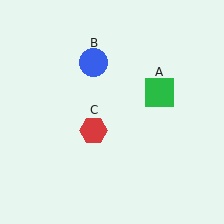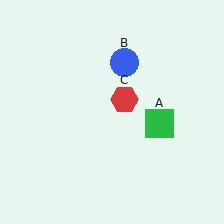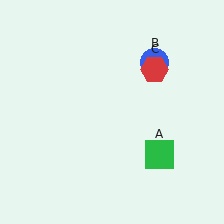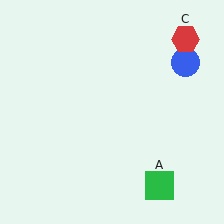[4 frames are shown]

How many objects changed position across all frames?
3 objects changed position: green square (object A), blue circle (object B), red hexagon (object C).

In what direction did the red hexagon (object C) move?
The red hexagon (object C) moved up and to the right.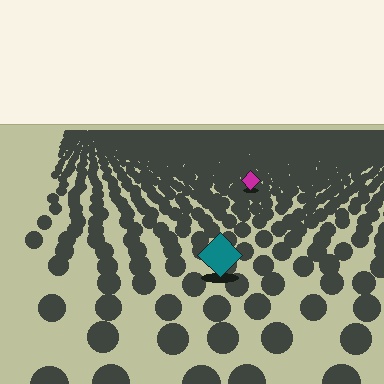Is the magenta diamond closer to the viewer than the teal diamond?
No. The teal diamond is closer — you can tell from the texture gradient: the ground texture is coarser near it.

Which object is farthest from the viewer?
The magenta diamond is farthest from the viewer. It appears smaller and the ground texture around it is denser.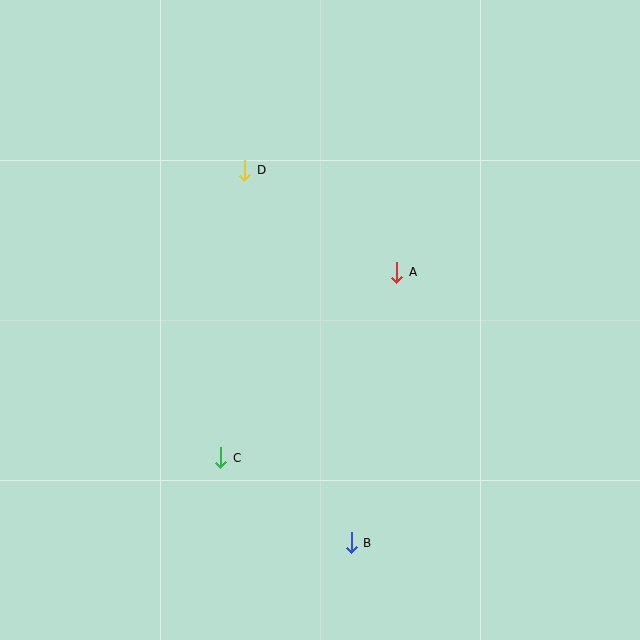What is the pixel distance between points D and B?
The distance between D and B is 387 pixels.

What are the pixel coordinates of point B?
Point B is at (351, 543).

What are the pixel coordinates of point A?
Point A is at (397, 272).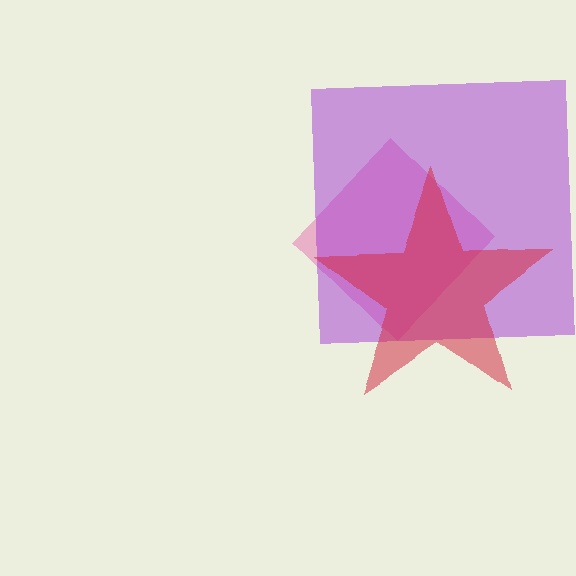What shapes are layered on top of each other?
The layered shapes are: a pink diamond, a purple square, a red star.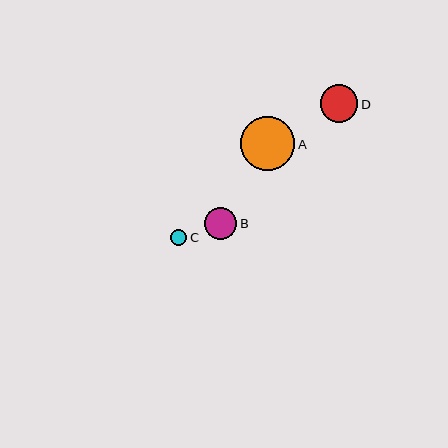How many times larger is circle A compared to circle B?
Circle A is approximately 1.7 times the size of circle B.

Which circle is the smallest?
Circle C is the smallest with a size of approximately 16 pixels.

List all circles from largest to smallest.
From largest to smallest: A, D, B, C.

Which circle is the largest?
Circle A is the largest with a size of approximately 54 pixels.